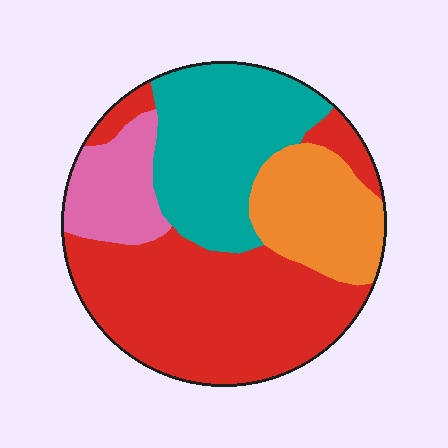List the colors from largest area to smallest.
From largest to smallest: red, teal, orange, pink.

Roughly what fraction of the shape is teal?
Teal covers around 25% of the shape.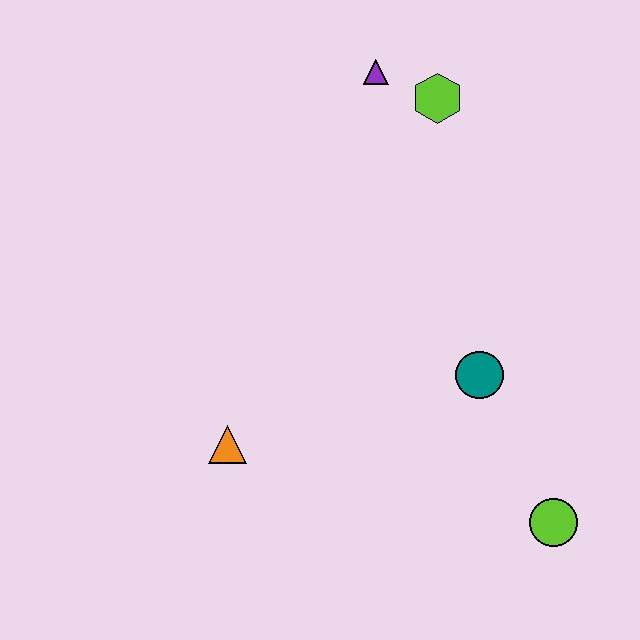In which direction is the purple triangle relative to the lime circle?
The purple triangle is above the lime circle.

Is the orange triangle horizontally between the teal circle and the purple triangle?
No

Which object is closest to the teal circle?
The lime circle is closest to the teal circle.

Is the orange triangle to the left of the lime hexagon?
Yes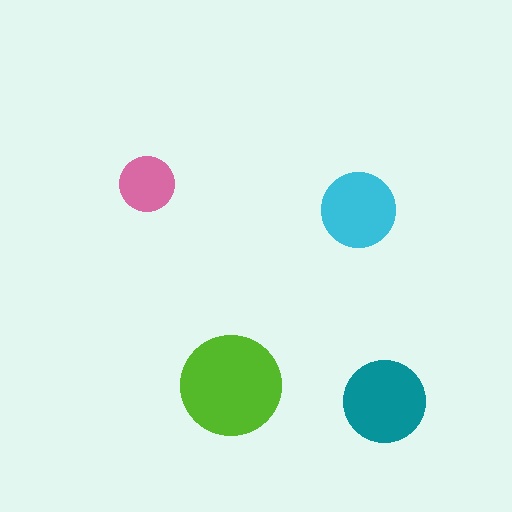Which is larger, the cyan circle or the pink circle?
The cyan one.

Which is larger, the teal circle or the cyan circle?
The teal one.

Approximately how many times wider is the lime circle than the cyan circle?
About 1.5 times wider.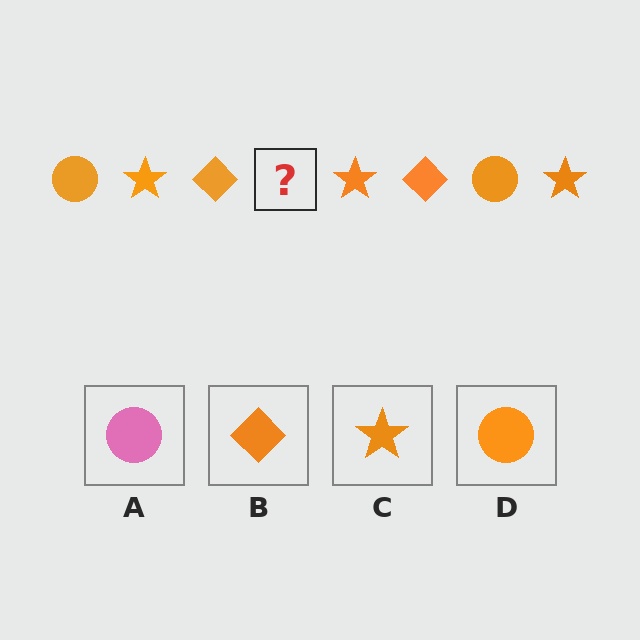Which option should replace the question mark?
Option D.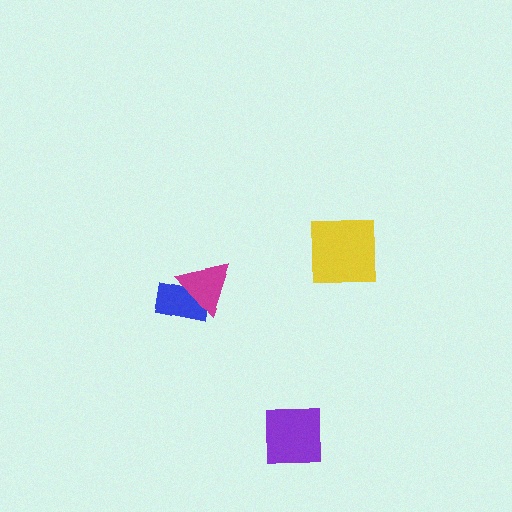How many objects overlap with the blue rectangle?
1 object overlaps with the blue rectangle.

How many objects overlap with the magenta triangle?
1 object overlaps with the magenta triangle.